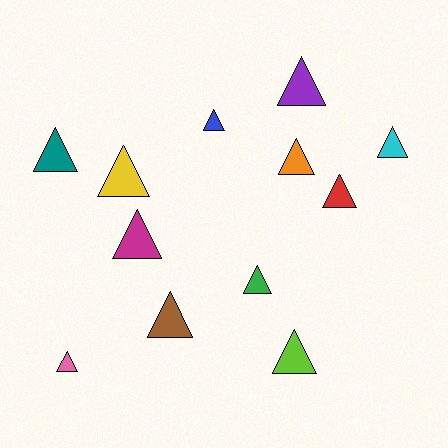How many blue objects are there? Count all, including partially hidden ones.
There is 1 blue object.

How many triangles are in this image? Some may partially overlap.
There are 12 triangles.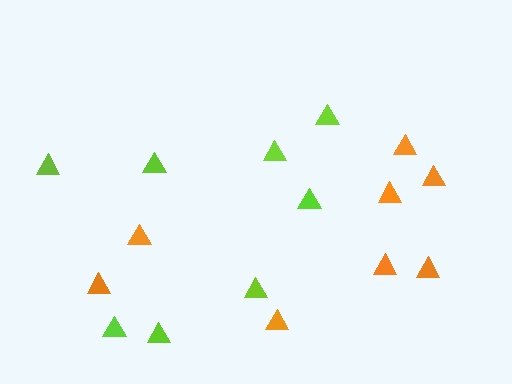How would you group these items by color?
There are 2 groups: one group of orange triangles (8) and one group of lime triangles (8).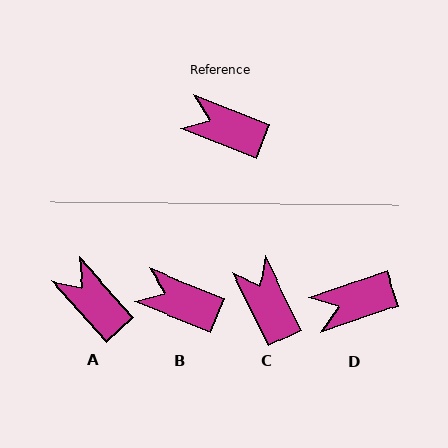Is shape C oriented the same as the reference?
No, it is off by about 42 degrees.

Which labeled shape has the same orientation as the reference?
B.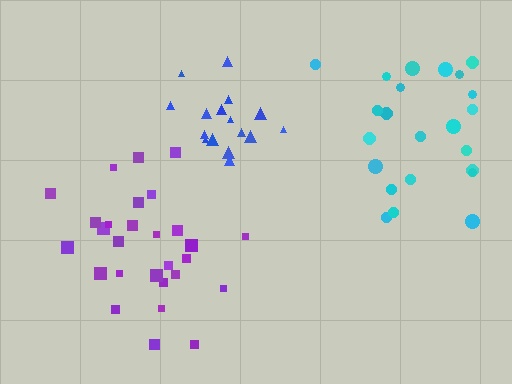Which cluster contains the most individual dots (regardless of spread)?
Purple (28).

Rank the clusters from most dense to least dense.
blue, purple, cyan.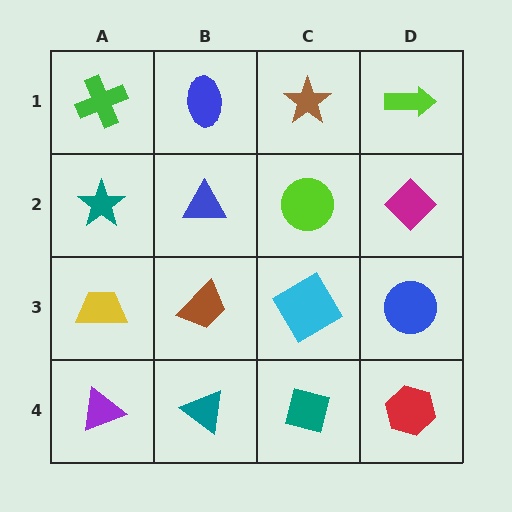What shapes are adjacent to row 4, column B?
A brown trapezoid (row 3, column B), a purple triangle (row 4, column A), a teal diamond (row 4, column C).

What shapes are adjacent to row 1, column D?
A magenta diamond (row 2, column D), a brown star (row 1, column C).